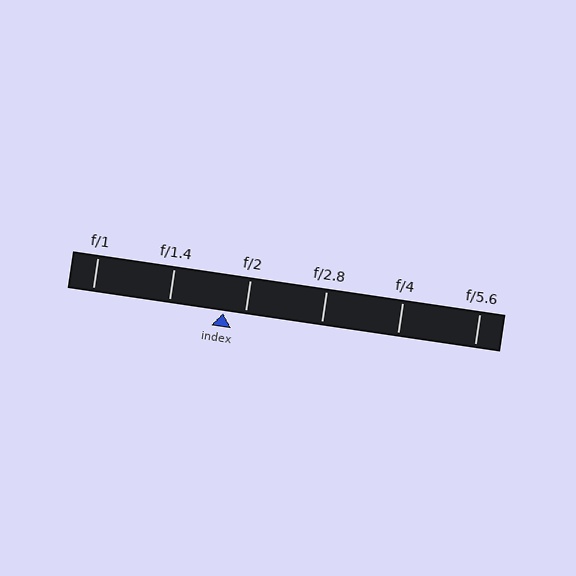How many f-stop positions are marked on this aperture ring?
There are 6 f-stop positions marked.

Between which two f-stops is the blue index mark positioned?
The index mark is between f/1.4 and f/2.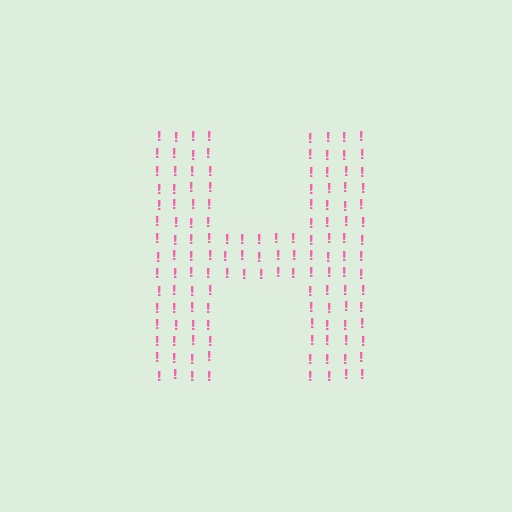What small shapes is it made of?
It is made of small exclamation marks.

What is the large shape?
The large shape is the letter H.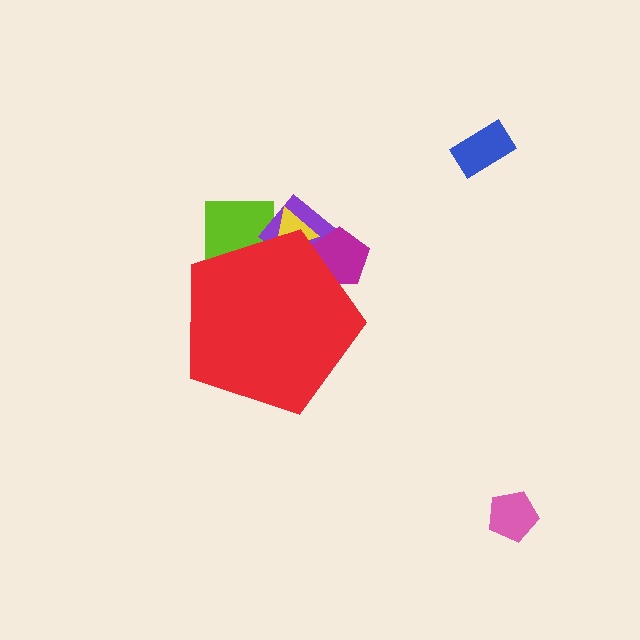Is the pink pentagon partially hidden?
No, the pink pentagon is fully visible.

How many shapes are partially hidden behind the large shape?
4 shapes are partially hidden.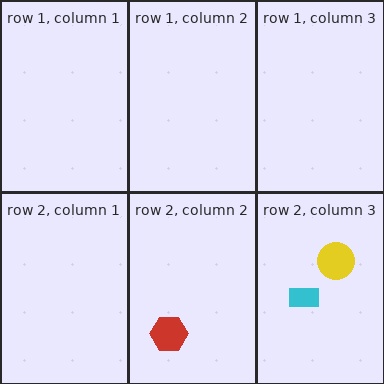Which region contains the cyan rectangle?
The row 2, column 3 region.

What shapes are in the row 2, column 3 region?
The yellow circle, the cyan rectangle.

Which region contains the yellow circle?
The row 2, column 3 region.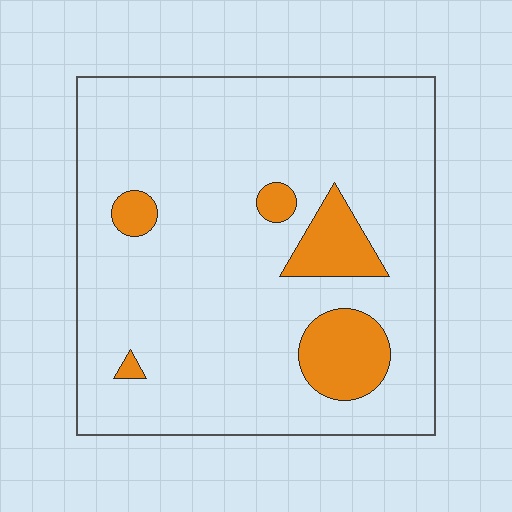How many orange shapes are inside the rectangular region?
5.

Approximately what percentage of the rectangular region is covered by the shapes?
Approximately 10%.